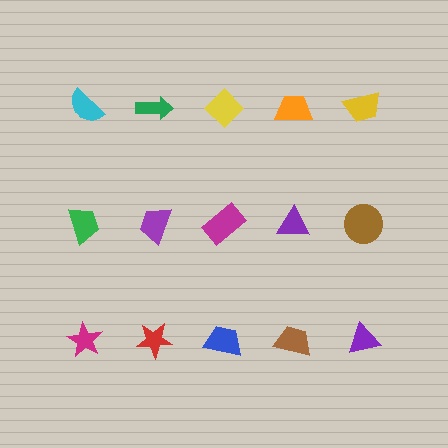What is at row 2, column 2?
A purple trapezoid.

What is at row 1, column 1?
A cyan semicircle.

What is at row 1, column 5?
A yellow trapezoid.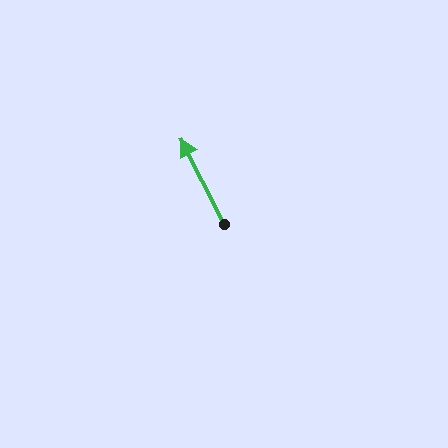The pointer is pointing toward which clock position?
Roughly 11 o'clock.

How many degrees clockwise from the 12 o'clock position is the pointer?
Approximately 333 degrees.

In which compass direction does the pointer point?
Northwest.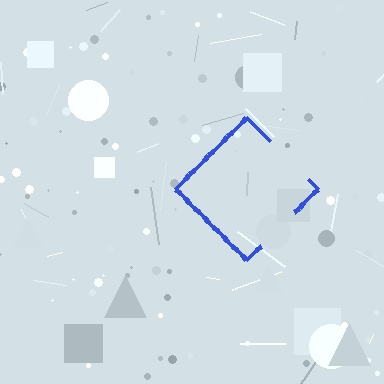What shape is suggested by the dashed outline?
The dashed outline suggests a diamond.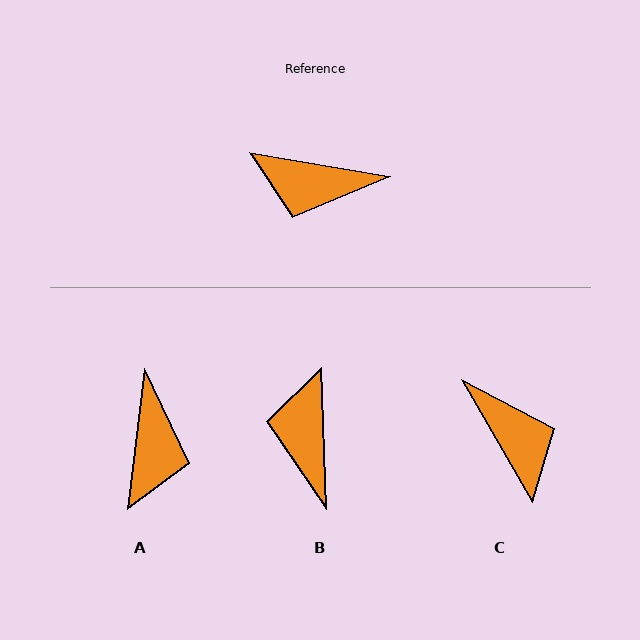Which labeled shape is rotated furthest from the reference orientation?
C, about 129 degrees away.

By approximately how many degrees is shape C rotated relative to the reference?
Approximately 129 degrees counter-clockwise.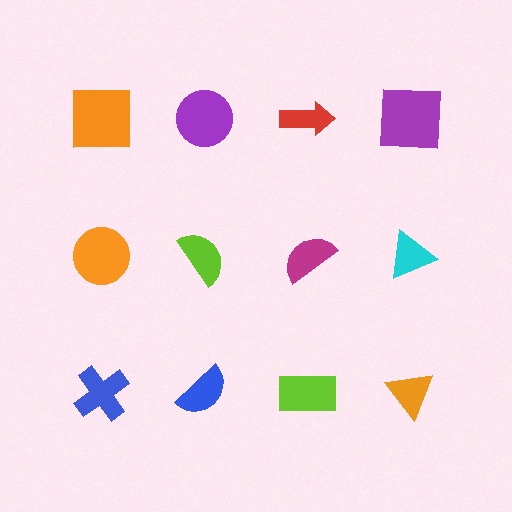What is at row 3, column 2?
A blue semicircle.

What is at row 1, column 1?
An orange square.